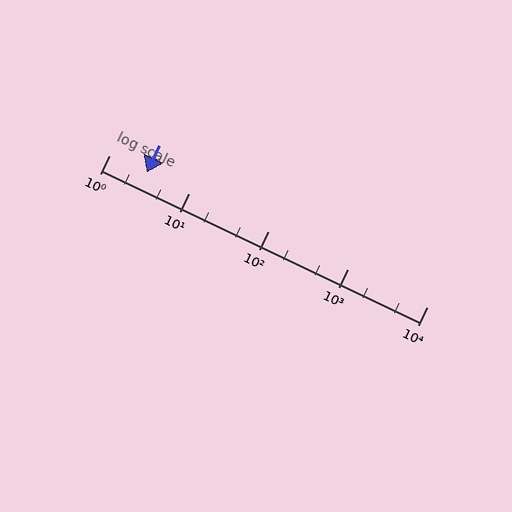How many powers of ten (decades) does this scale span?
The scale spans 4 decades, from 1 to 10000.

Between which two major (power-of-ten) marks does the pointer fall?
The pointer is between 1 and 10.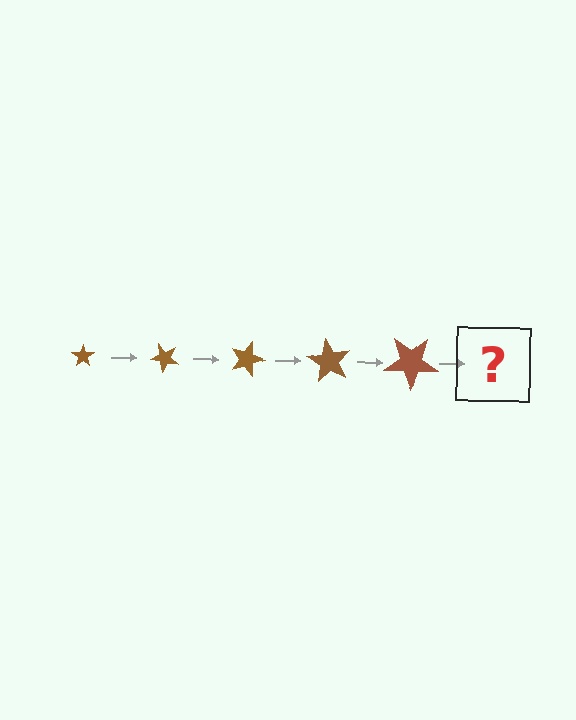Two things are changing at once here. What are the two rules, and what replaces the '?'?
The two rules are that the star grows larger each step and it rotates 45 degrees each step. The '?' should be a star, larger than the previous one and rotated 225 degrees from the start.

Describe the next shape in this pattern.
It should be a star, larger than the previous one and rotated 225 degrees from the start.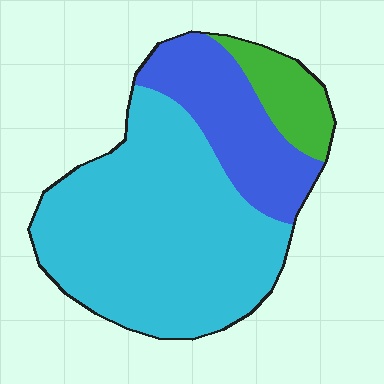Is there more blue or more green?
Blue.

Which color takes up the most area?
Cyan, at roughly 65%.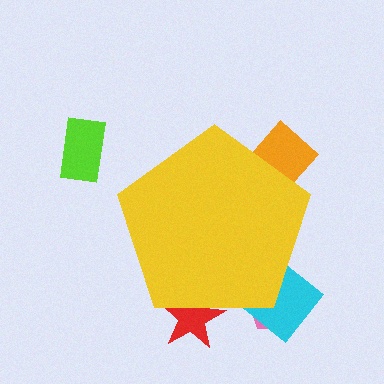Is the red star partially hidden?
Yes, the red star is partially hidden behind the yellow pentagon.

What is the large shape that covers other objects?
A yellow pentagon.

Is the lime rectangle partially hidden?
No, the lime rectangle is fully visible.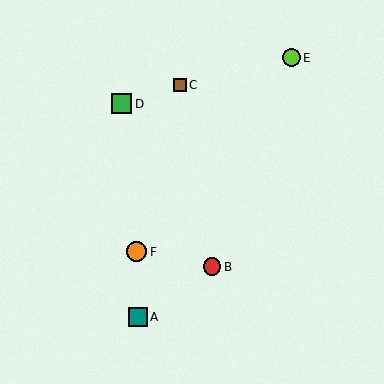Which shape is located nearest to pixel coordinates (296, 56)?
The lime circle (labeled E) at (292, 58) is nearest to that location.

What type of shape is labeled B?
Shape B is a red circle.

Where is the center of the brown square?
The center of the brown square is at (180, 85).